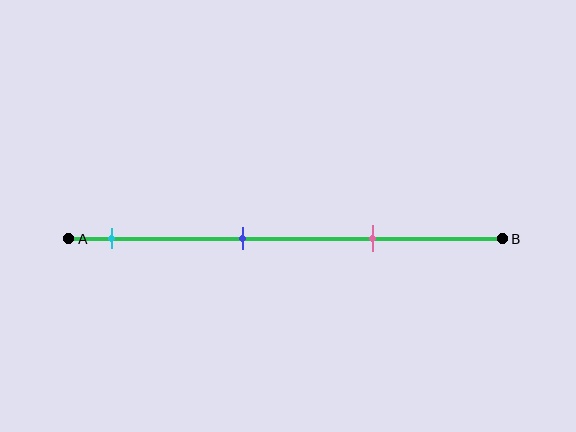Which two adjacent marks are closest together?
The blue and pink marks are the closest adjacent pair.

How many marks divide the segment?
There are 3 marks dividing the segment.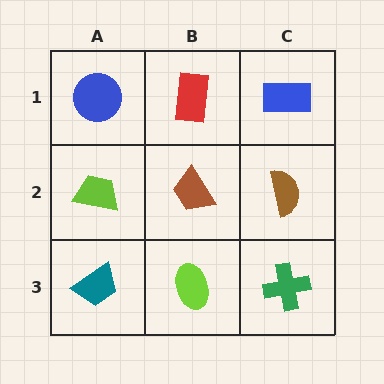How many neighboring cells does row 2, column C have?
3.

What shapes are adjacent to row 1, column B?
A brown trapezoid (row 2, column B), a blue circle (row 1, column A), a blue rectangle (row 1, column C).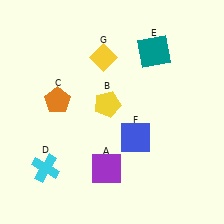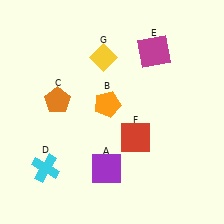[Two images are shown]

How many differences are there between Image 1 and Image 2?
There are 3 differences between the two images.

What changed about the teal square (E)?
In Image 1, E is teal. In Image 2, it changed to magenta.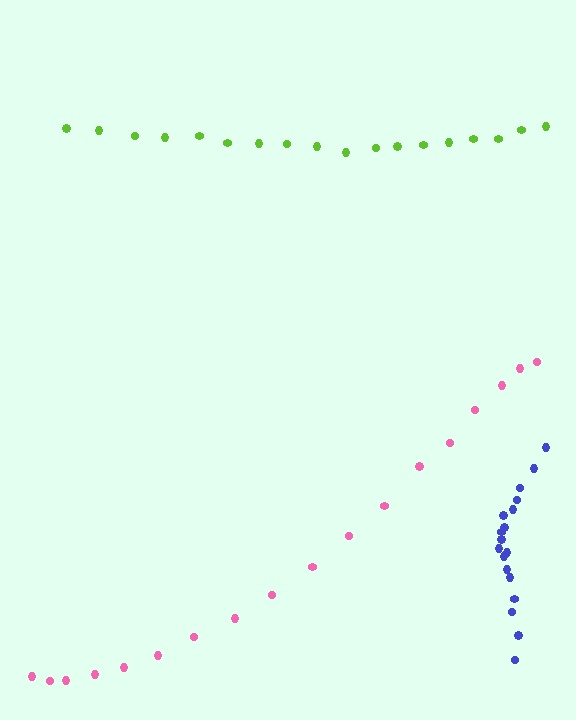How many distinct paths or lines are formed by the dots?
There are 3 distinct paths.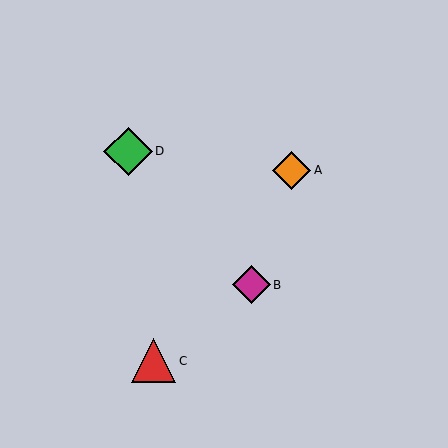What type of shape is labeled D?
Shape D is a green diamond.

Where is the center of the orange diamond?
The center of the orange diamond is at (292, 170).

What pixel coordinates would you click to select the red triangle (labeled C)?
Click at (154, 361) to select the red triangle C.